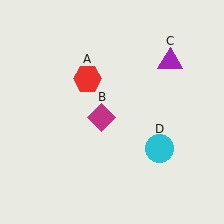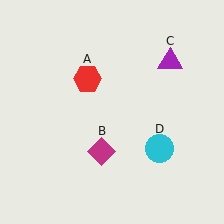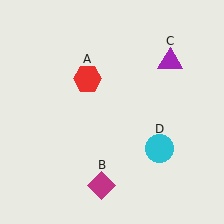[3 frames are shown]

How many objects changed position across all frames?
1 object changed position: magenta diamond (object B).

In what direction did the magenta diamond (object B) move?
The magenta diamond (object B) moved down.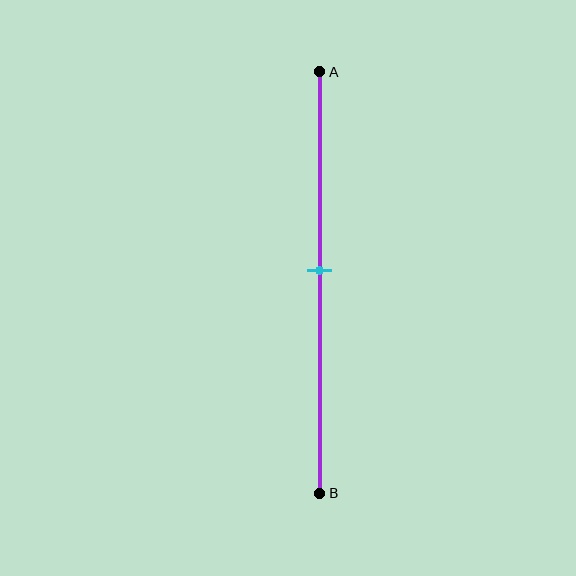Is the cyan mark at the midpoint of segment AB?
Yes, the mark is approximately at the midpoint.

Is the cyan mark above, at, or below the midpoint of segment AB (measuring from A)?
The cyan mark is approximately at the midpoint of segment AB.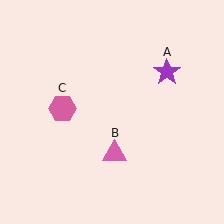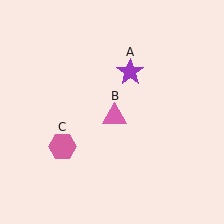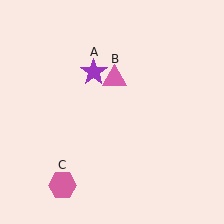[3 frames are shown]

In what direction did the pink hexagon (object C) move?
The pink hexagon (object C) moved down.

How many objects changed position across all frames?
3 objects changed position: purple star (object A), pink triangle (object B), pink hexagon (object C).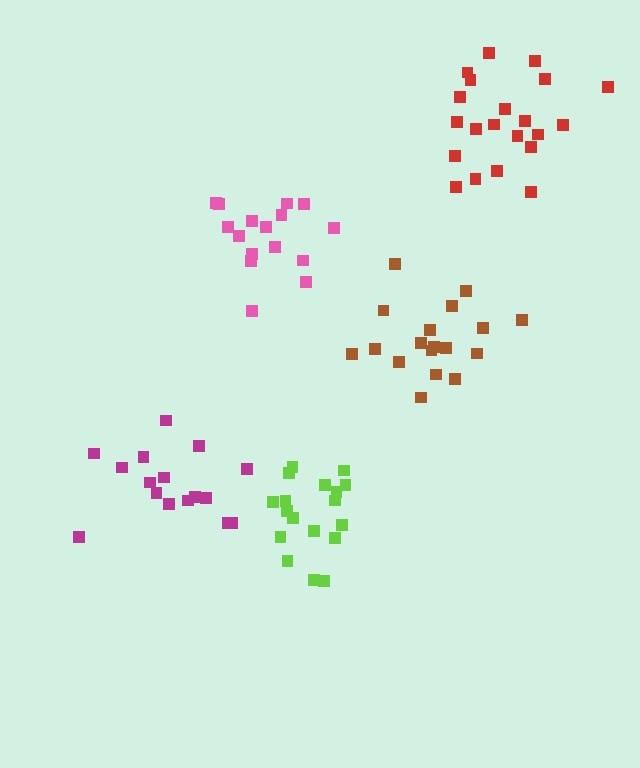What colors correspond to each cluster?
The clusters are colored: pink, magenta, brown, lime, red.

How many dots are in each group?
Group 1: 16 dots, Group 2: 16 dots, Group 3: 18 dots, Group 4: 18 dots, Group 5: 21 dots (89 total).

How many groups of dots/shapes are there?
There are 5 groups.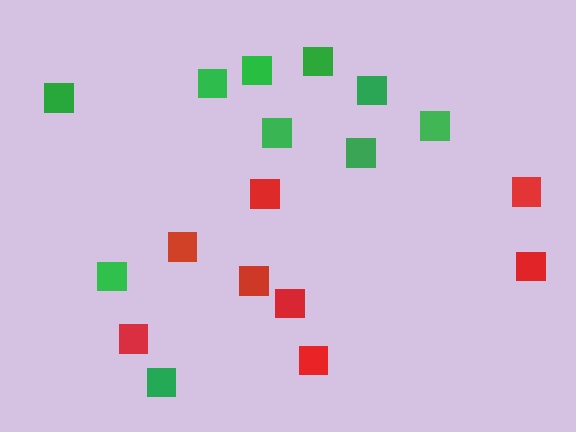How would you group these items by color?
There are 2 groups: one group of green squares (10) and one group of red squares (8).